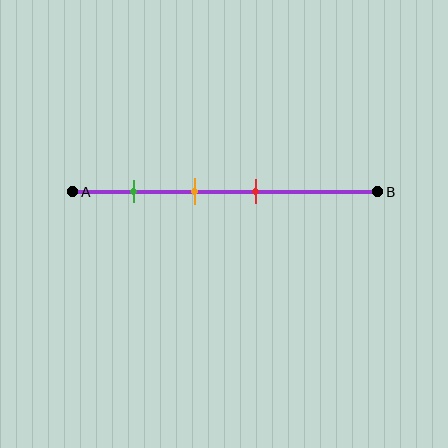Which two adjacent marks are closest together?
The orange and red marks are the closest adjacent pair.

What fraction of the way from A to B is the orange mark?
The orange mark is approximately 40% (0.4) of the way from A to B.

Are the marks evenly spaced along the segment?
Yes, the marks are approximately evenly spaced.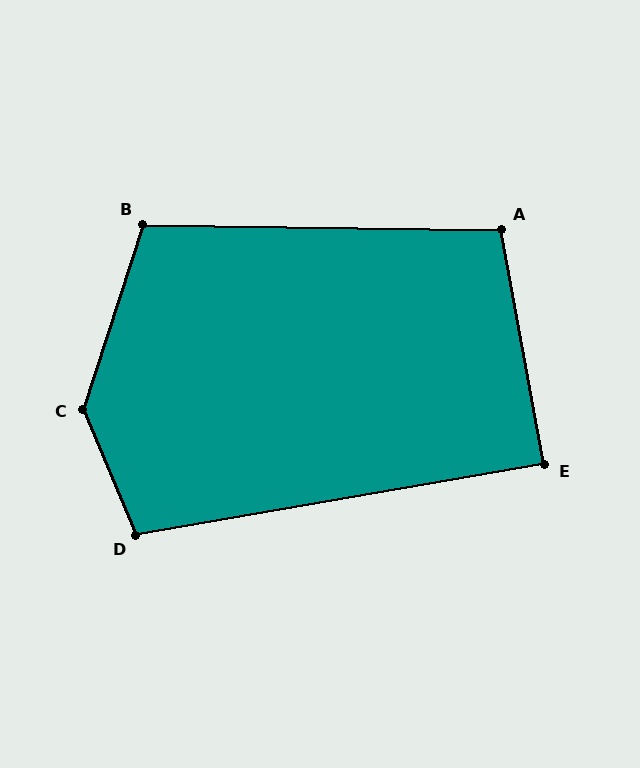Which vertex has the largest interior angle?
C, at approximately 139 degrees.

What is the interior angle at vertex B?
Approximately 107 degrees (obtuse).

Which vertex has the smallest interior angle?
E, at approximately 90 degrees.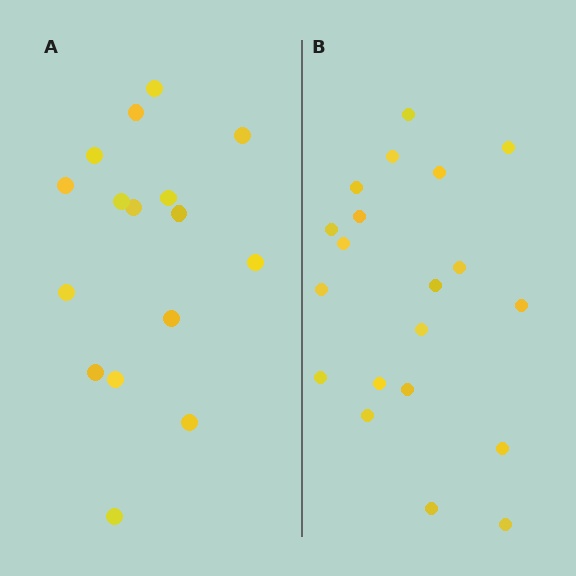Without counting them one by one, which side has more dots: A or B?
Region B (the right region) has more dots.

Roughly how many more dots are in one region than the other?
Region B has about 4 more dots than region A.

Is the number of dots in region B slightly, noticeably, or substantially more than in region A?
Region B has noticeably more, but not dramatically so. The ratio is roughly 1.2 to 1.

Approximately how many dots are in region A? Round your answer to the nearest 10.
About 20 dots. (The exact count is 16, which rounds to 20.)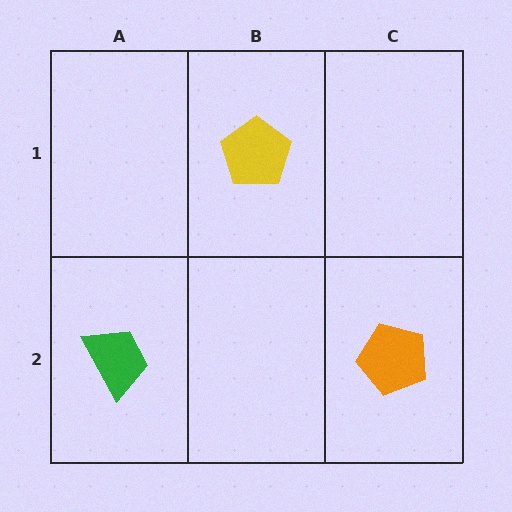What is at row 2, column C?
An orange pentagon.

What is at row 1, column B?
A yellow pentagon.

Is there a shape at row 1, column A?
No, that cell is empty.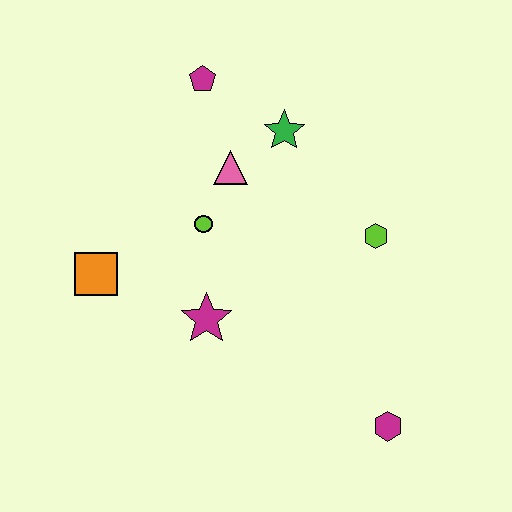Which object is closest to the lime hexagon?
The green star is closest to the lime hexagon.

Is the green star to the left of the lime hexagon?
Yes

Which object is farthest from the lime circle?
The magenta hexagon is farthest from the lime circle.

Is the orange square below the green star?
Yes